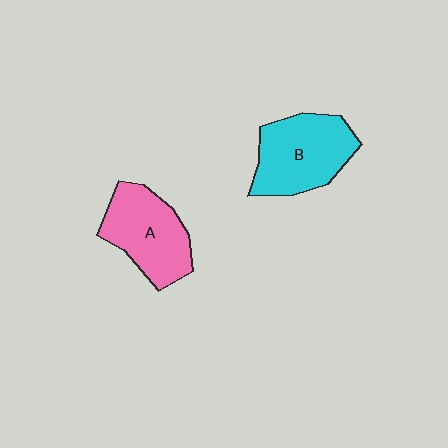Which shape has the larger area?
Shape B (cyan).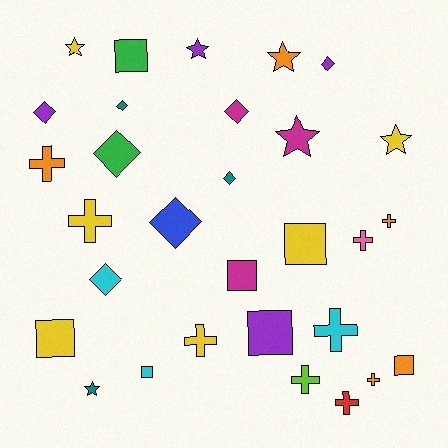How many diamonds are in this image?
There are 8 diamonds.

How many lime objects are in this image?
There is 1 lime object.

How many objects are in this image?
There are 30 objects.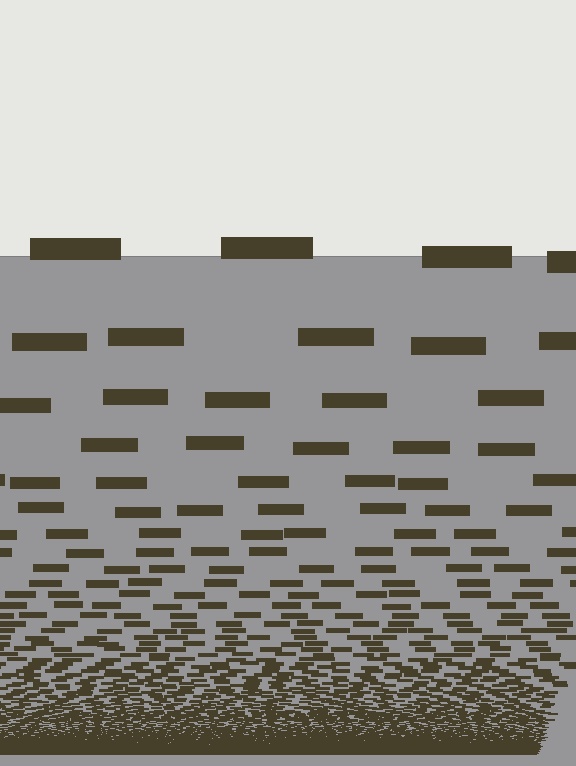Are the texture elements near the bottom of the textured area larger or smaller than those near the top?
Smaller. The gradient is inverted — elements near the bottom are smaller and denser.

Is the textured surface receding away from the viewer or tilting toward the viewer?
The surface appears to tilt toward the viewer. Texture elements get larger and sparser toward the top.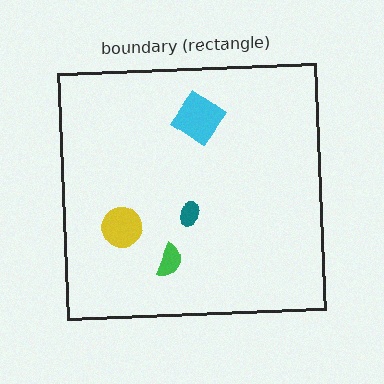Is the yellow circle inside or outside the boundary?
Inside.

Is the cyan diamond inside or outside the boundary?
Inside.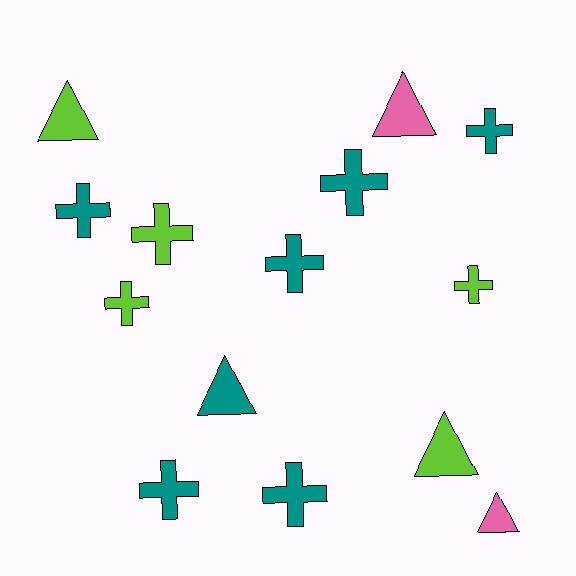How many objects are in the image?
There are 14 objects.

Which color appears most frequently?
Teal, with 7 objects.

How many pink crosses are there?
There are no pink crosses.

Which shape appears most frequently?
Cross, with 9 objects.